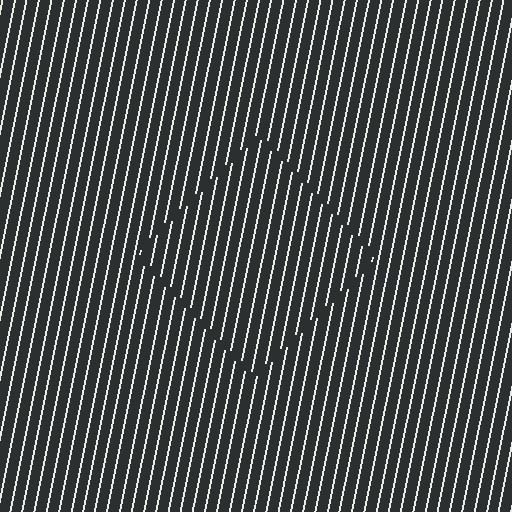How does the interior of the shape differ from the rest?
The interior of the shape contains the same grating, shifted by half a period — the contour is defined by the phase discontinuity where line-ends from the inner and outer gratings abut.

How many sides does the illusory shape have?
4 sides — the line-ends trace a square.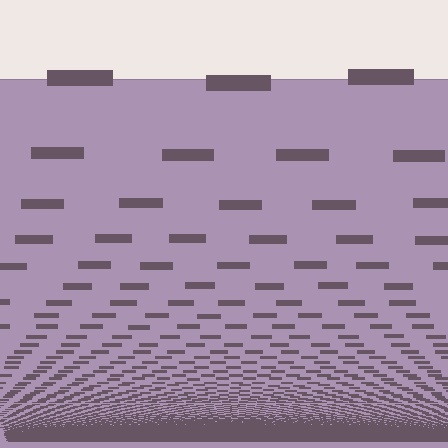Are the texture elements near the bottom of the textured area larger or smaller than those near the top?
Smaller. The gradient is inverted — elements near the bottom are smaller and denser.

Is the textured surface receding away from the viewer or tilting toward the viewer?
The surface appears to tilt toward the viewer. Texture elements get larger and sparser toward the top.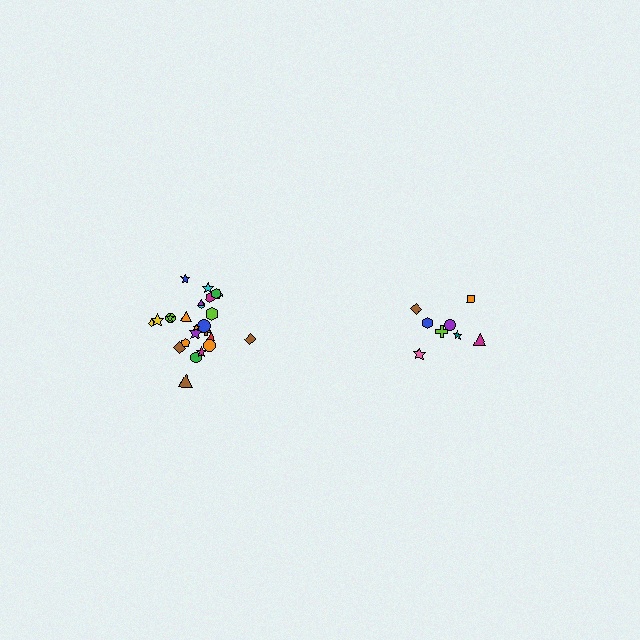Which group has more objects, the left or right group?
The left group.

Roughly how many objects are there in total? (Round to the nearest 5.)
Roughly 35 objects in total.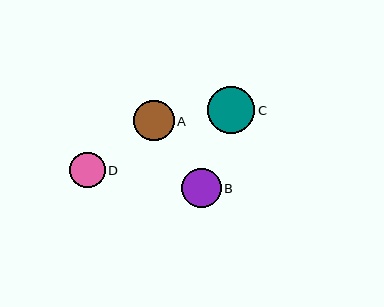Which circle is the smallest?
Circle D is the smallest with a size of approximately 35 pixels.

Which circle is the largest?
Circle C is the largest with a size of approximately 47 pixels.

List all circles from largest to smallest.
From largest to smallest: C, A, B, D.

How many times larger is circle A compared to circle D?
Circle A is approximately 1.1 times the size of circle D.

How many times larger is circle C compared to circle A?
Circle C is approximately 1.2 times the size of circle A.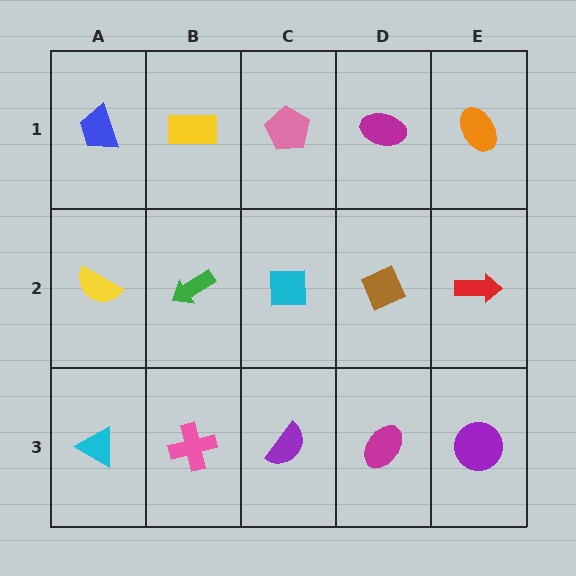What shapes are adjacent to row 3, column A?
A yellow semicircle (row 2, column A), a pink cross (row 3, column B).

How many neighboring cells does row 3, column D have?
3.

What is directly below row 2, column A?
A cyan triangle.